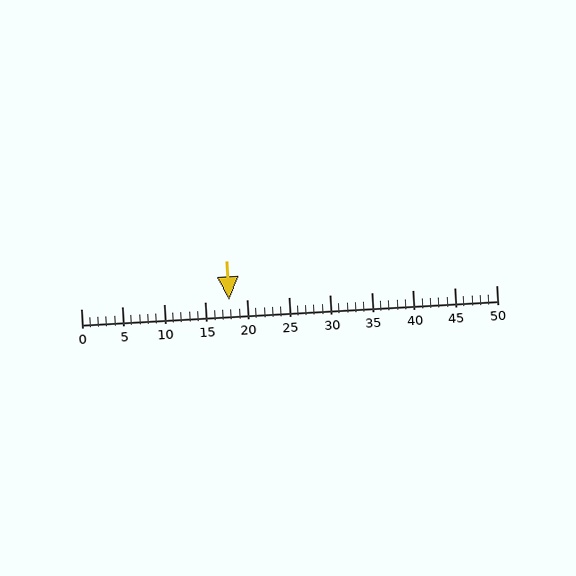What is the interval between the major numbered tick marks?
The major tick marks are spaced 5 units apart.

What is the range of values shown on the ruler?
The ruler shows values from 0 to 50.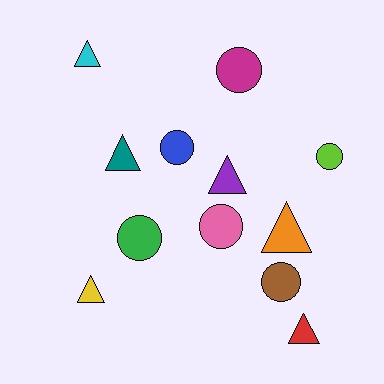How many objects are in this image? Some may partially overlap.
There are 12 objects.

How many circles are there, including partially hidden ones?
There are 6 circles.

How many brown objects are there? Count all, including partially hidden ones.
There is 1 brown object.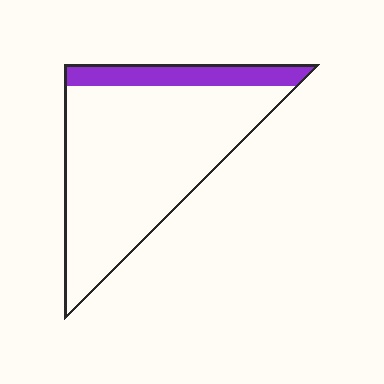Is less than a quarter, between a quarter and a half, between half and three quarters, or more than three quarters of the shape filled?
Less than a quarter.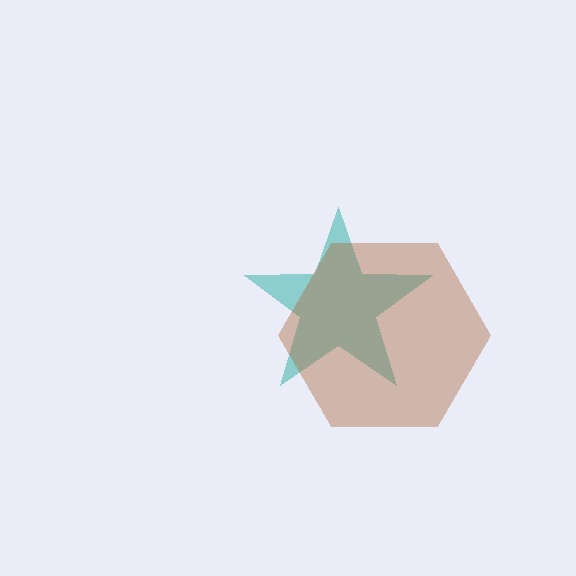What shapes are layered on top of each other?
The layered shapes are: a teal star, a brown hexagon.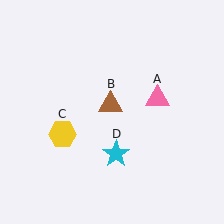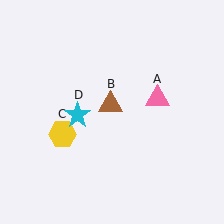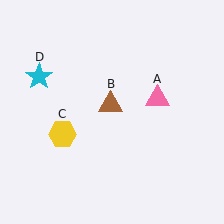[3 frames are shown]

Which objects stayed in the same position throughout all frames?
Pink triangle (object A) and brown triangle (object B) and yellow hexagon (object C) remained stationary.